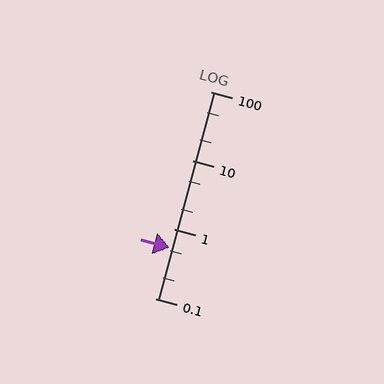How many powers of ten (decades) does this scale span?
The scale spans 3 decades, from 0.1 to 100.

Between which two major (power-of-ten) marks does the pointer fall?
The pointer is between 0.1 and 1.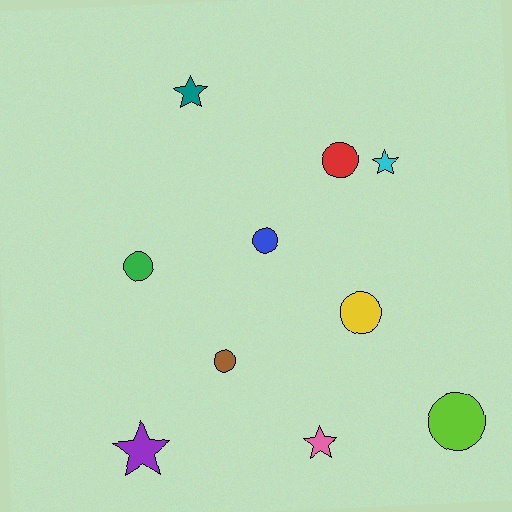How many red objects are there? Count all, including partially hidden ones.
There is 1 red object.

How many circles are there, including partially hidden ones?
There are 6 circles.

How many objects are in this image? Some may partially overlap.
There are 10 objects.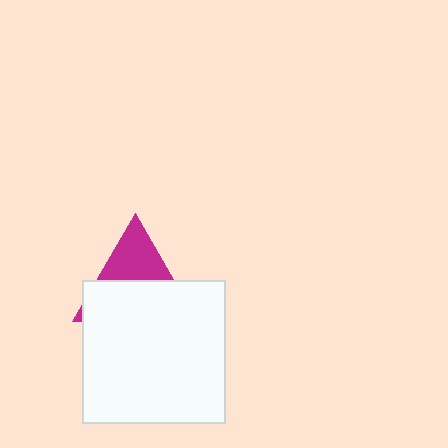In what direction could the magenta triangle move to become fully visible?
The magenta triangle could move up. That would shift it out from behind the white square entirely.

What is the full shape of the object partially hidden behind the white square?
The partially hidden object is a magenta triangle.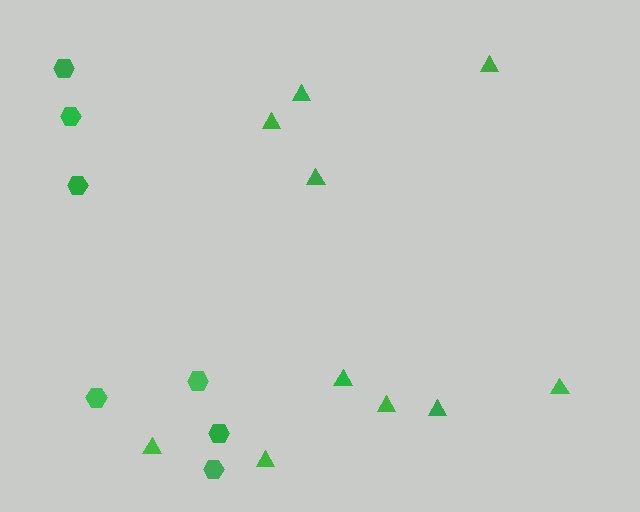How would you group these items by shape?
There are 2 groups: one group of triangles (10) and one group of hexagons (7).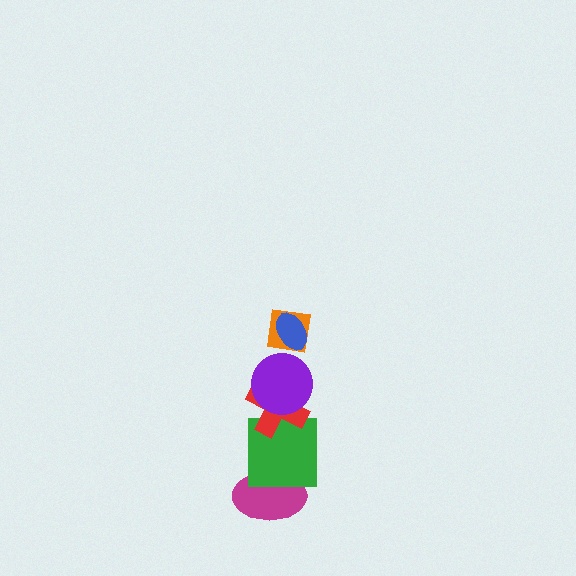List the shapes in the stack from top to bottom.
From top to bottom: the blue ellipse, the orange square, the purple circle, the red cross, the green square, the magenta ellipse.